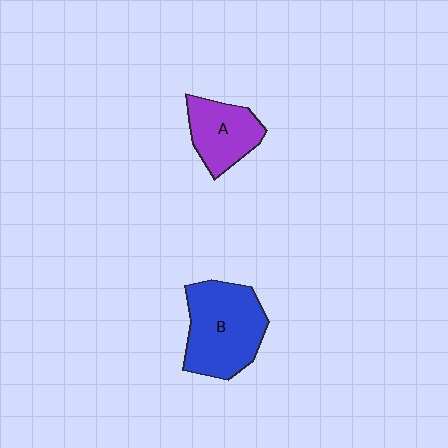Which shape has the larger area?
Shape B (blue).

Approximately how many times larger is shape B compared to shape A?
Approximately 1.6 times.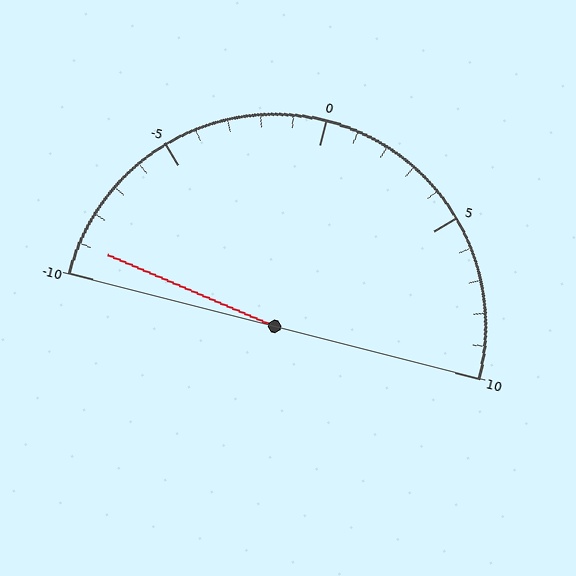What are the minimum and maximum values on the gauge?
The gauge ranges from -10 to 10.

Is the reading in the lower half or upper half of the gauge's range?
The reading is in the lower half of the range (-10 to 10).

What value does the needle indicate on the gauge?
The needle indicates approximately -9.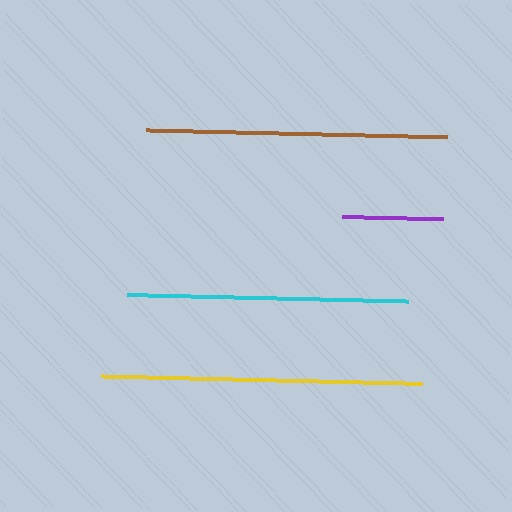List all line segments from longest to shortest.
From longest to shortest: yellow, brown, cyan, purple.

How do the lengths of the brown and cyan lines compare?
The brown and cyan lines are approximately the same length.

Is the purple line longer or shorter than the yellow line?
The yellow line is longer than the purple line.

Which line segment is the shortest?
The purple line is the shortest at approximately 101 pixels.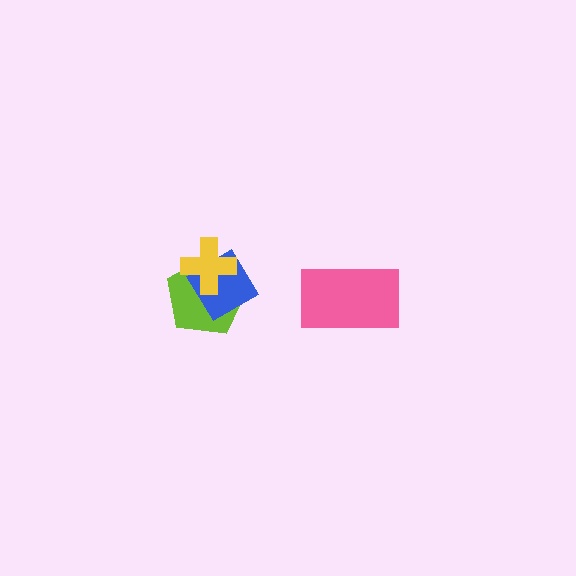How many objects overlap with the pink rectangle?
0 objects overlap with the pink rectangle.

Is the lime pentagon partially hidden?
Yes, it is partially covered by another shape.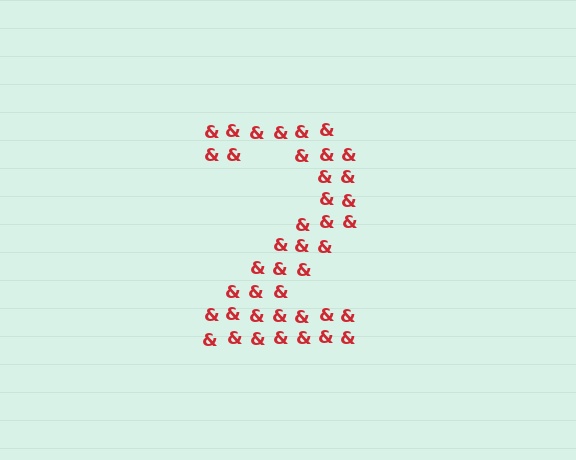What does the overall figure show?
The overall figure shows the digit 2.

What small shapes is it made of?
It is made of small ampersands.